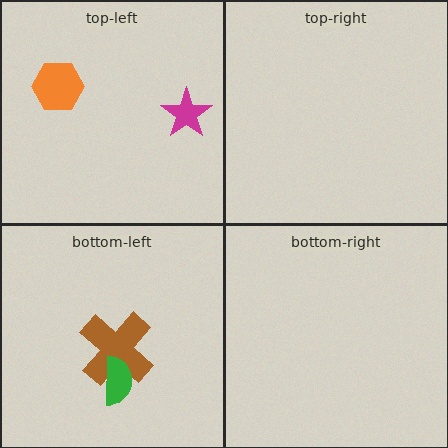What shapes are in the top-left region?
The magenta star, the orange hexagon.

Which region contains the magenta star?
The top-left region.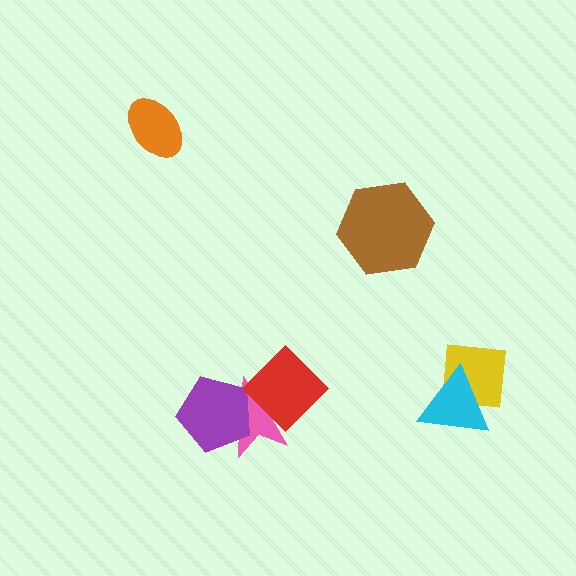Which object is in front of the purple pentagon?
The red diamond is in front of the purple pentagon.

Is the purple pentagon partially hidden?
Yes, it is partially covered by another shape.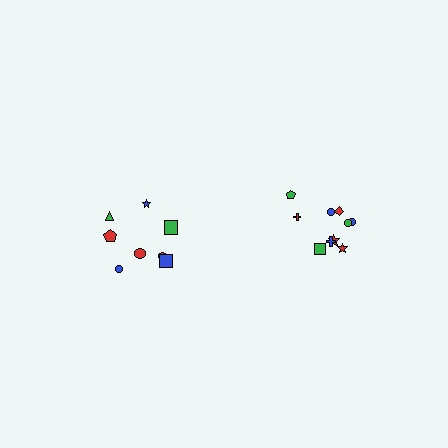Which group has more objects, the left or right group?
The right group.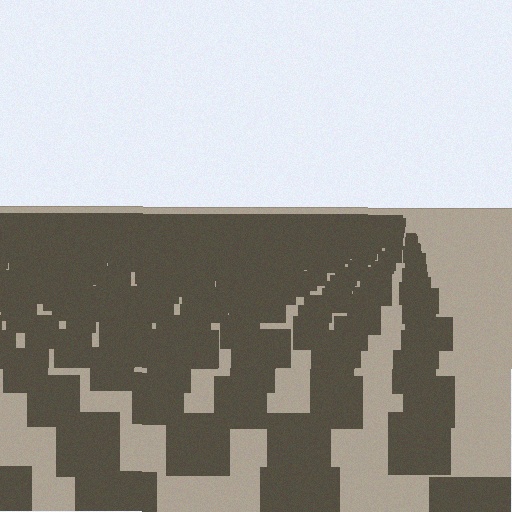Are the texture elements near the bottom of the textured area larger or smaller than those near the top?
Larger. Near the bottom, elements are closer to the viewer and appear at a bigger on-screen size.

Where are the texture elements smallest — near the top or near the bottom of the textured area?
Near the top.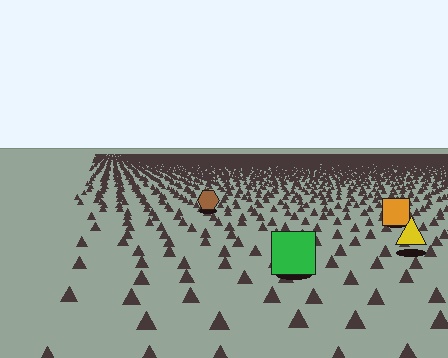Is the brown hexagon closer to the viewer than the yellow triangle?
No. The yellow triangle is closer — you can tell from the texture gradient: the ground texture is coarser near it.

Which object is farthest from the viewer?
The brown hexagon is farthest from the viewer. It appears smaller and the ground texture around it is denser.